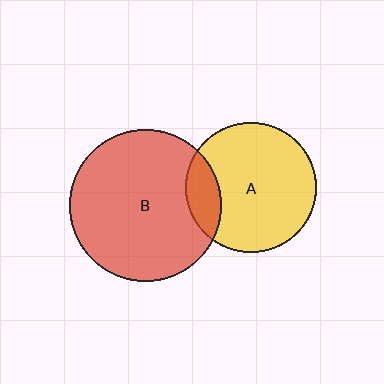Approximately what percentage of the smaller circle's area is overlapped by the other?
Approximately 15%.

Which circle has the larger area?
Circle B (red).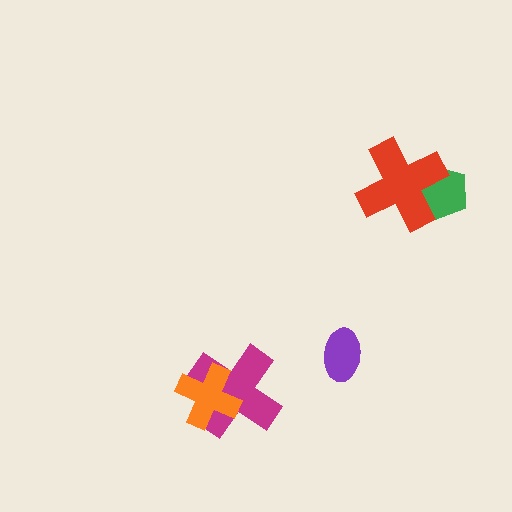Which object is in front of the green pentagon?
The red cross is in front of the green pentagon.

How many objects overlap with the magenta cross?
1 object overlaps with the magenta cross.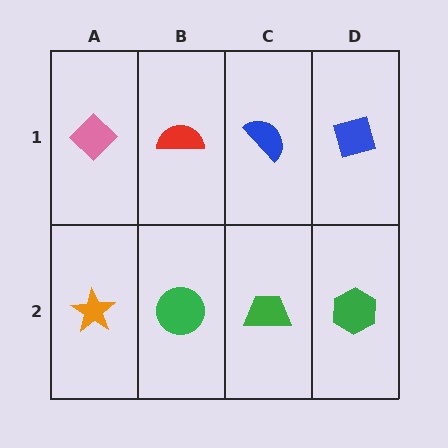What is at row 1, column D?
A blue diamond.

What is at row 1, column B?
A red semicircle.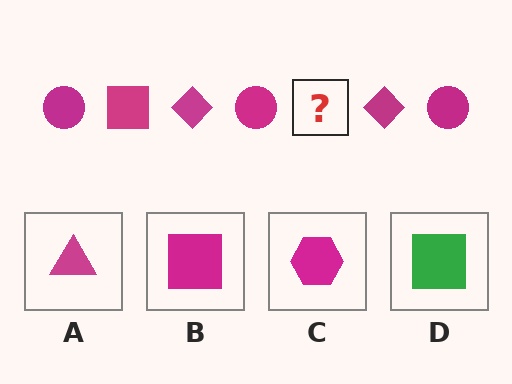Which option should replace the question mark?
Option B.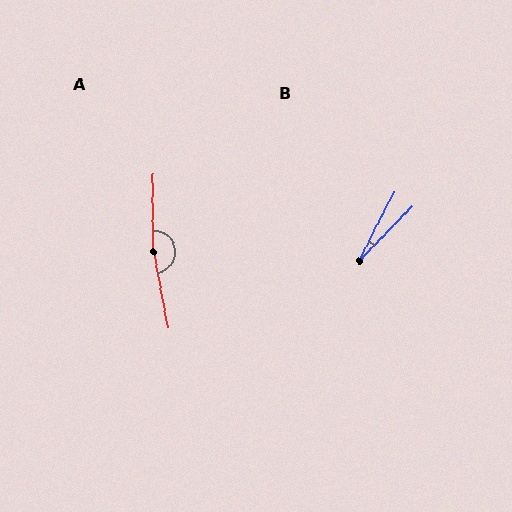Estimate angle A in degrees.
Approximately 169 degrees.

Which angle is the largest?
A, at approximately 169 degrees.